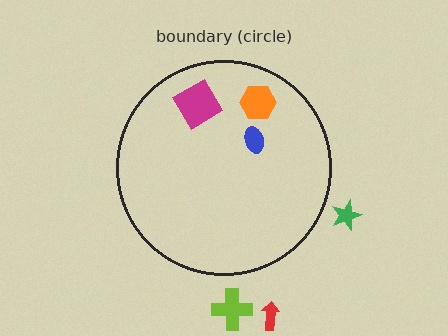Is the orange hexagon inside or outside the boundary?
Inside.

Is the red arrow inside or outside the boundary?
Outside.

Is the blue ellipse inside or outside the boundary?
Inside.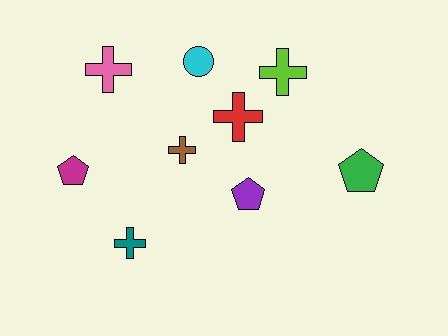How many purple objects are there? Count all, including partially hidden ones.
There is 1 purple object.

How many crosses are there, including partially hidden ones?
There are 5 crosses.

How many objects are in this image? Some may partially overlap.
There are 9 objects.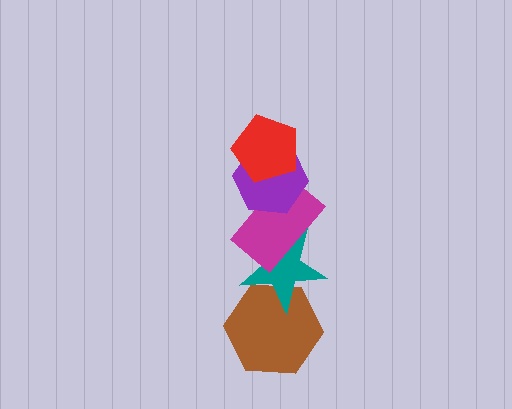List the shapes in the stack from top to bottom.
From top to bottom: the red pentagon, the purple hexagon, the magenta rectangle, the teal star, the brown hexagon.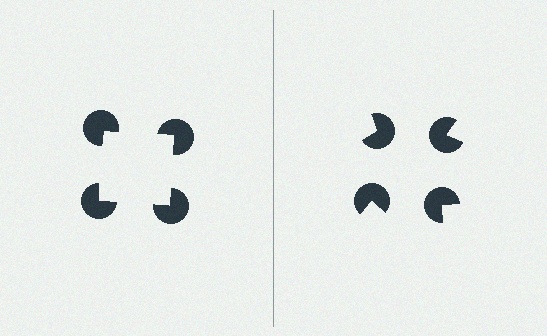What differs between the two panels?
The pac-man discs are positioned identically on both sides; only the wedge orientations differ. On the left they align to a square; on the right they are misaligned.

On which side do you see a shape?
An illusory square appears on the left side. On the right side the wedge cuts are rotated, so no coherent shape forms.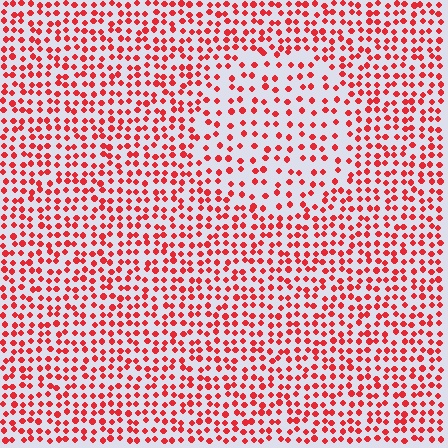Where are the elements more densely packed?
The elements are more densely packed outside the circle boundary.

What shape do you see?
I see a circle.